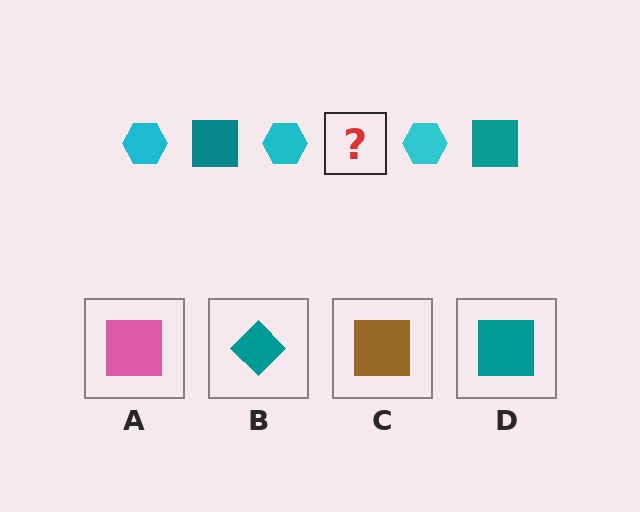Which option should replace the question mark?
Option D.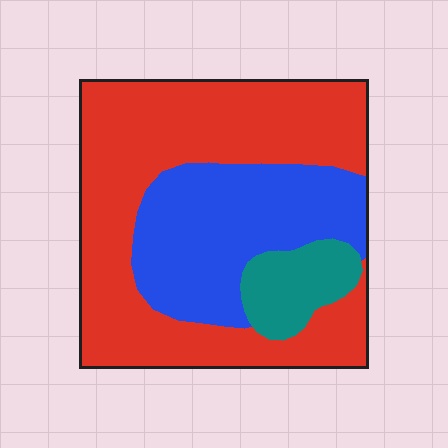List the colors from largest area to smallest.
From largest to smallest: red, blue, teal.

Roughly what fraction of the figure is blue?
Blue takes up between a quarter and a half of the figure.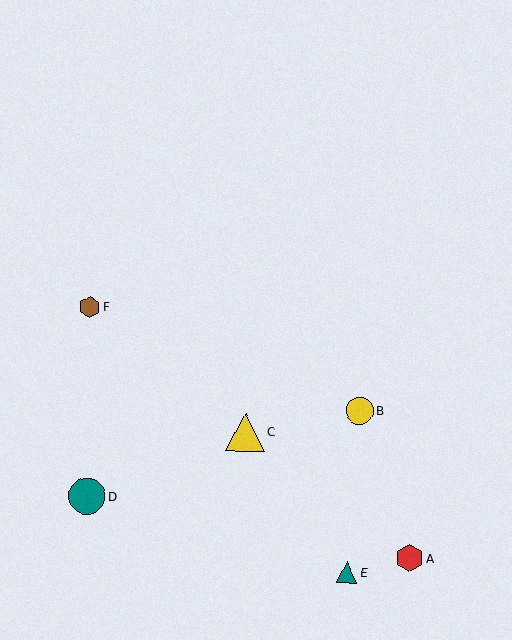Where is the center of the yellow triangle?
The center of the yellow triangle is at (245, 432).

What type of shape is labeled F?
Shape F is a brown hexagon.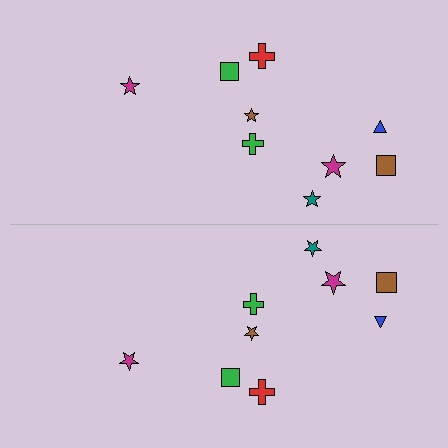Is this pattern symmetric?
Yes, this pattern has bilateral (reflection) symmetry.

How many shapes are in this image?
There are 18 shapes in this image.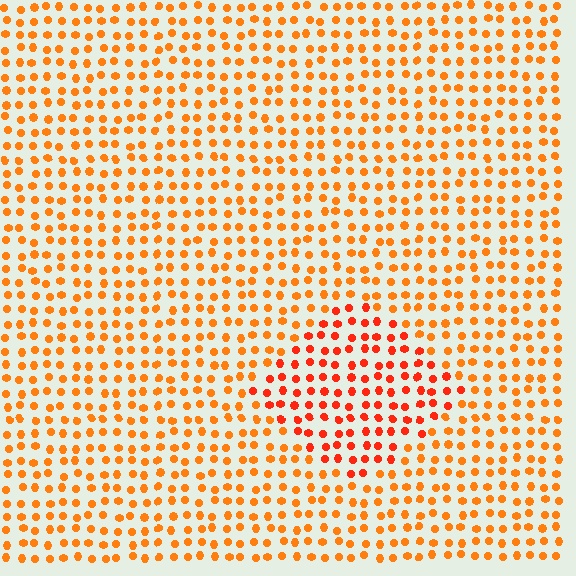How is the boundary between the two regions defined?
The boundary is defined purely by a slight shift in hue (about 22 degrees). Spacing, size, and orientation are identical on both sides.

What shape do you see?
I see a diamond.